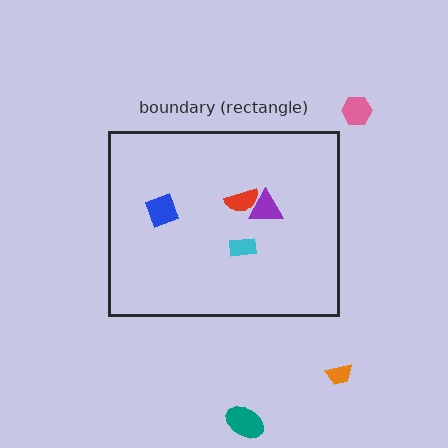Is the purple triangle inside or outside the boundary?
Inside.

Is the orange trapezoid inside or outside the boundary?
Outside.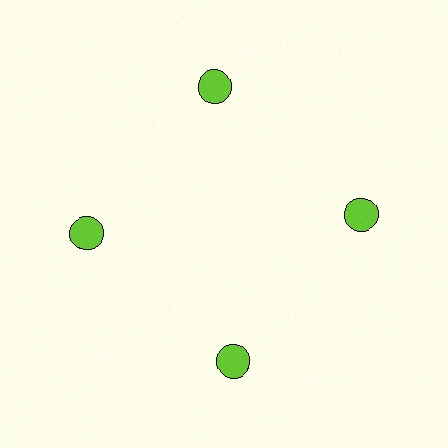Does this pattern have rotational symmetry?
Yes, this pattern has 4-fold rotational symmetry. It looks the same after rotating 90 degrees around the center.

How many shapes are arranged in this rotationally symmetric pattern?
There are 4 shapes, arranged in 4 groups of 1.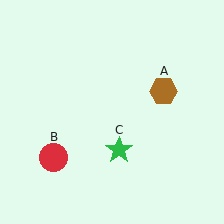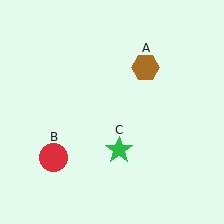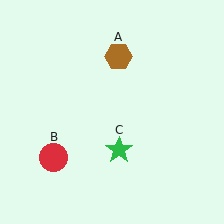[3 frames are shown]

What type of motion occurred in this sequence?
The brown hexagon (object A) rotated counterclockwise around the center of the scene.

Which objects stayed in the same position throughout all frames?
Red circle (object B) and green star (object C) remained stationary.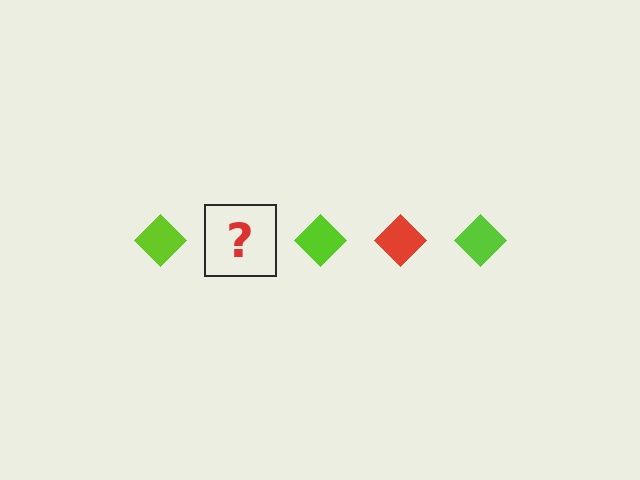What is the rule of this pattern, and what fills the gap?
The rule is that the pattern cycles through lime, red diamonds. The gap should be filled with a red diamond.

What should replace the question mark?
The question mark should be replaced with a red diamond.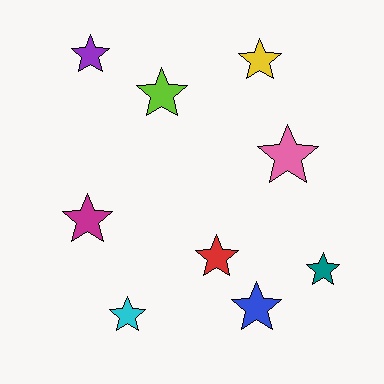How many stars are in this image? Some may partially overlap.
There are 9 stars.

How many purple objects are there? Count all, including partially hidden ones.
There is 1 purple object.